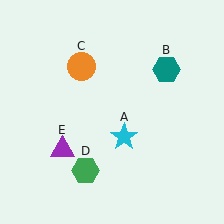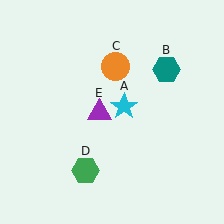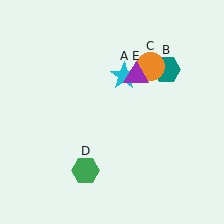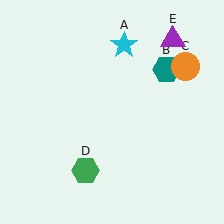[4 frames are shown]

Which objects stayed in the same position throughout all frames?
Teal hexagon (object B) and green hexagon (object D) remained stationary.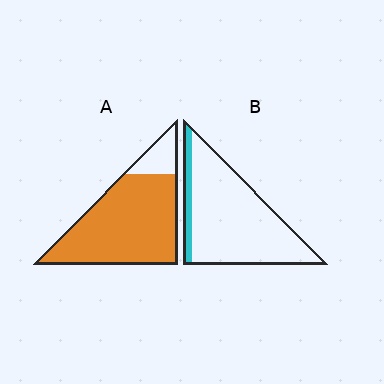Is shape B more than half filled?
No.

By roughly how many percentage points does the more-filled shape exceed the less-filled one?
By roughly 75 percentage points (A over B).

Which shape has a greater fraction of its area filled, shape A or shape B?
Shape A.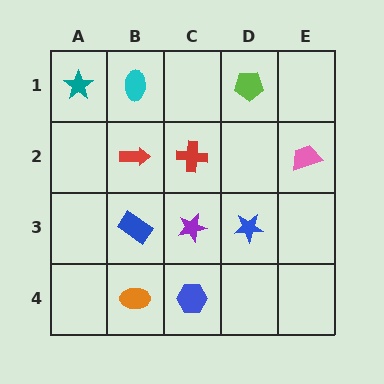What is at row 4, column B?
An orange ellipse.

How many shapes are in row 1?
3 shapes.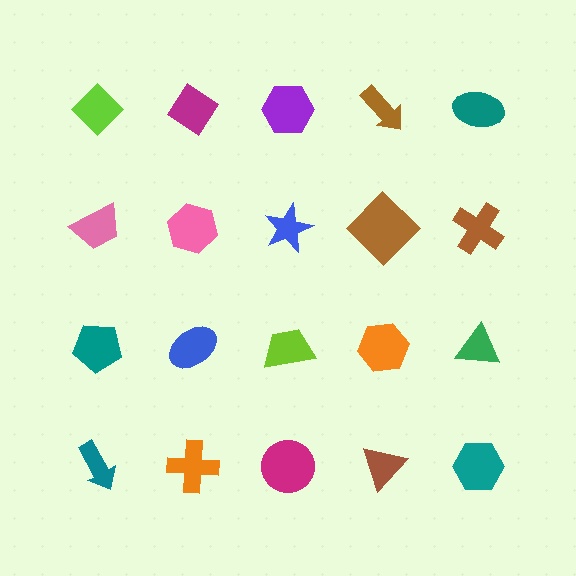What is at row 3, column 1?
A teal pentagon.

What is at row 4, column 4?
A brown triangle.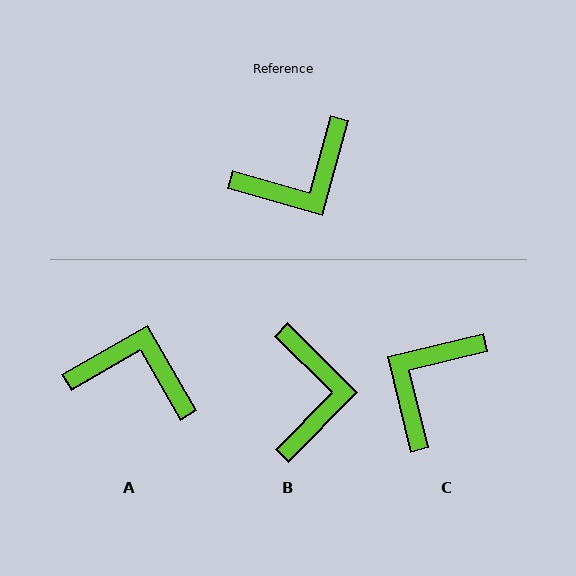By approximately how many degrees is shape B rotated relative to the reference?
Approximately 61 degrees counter-clockwise.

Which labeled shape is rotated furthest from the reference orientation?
C, about 151 degrees away.